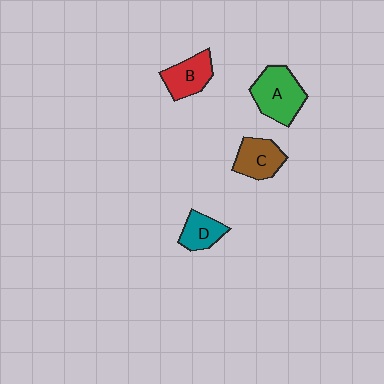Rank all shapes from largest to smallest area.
From largest to smallest: A (green), C (brown), B (red), D (teal).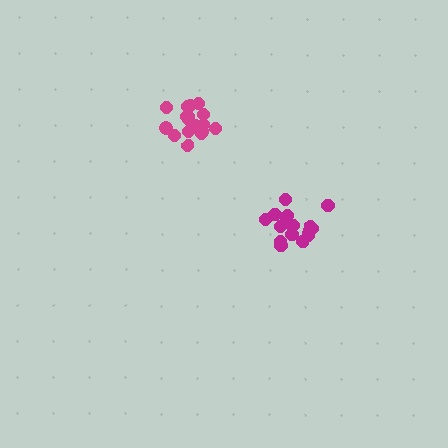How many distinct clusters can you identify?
There are 2 distinct clusters.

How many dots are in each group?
Group 1: 17 dots, Group 2: 19 dots (36 total).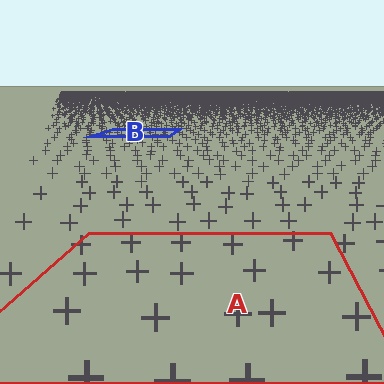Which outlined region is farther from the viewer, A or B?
Region B is farther from the viewer — the texture elements inside it appear smaller and more densely packed.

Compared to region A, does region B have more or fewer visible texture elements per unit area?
Region B has more texture elements per unit area — they are packed more densely because it is farther away.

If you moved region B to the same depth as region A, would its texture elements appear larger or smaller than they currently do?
They would appear larger. At a closer depth, the same texture elements are projected at a bigger on-screen size.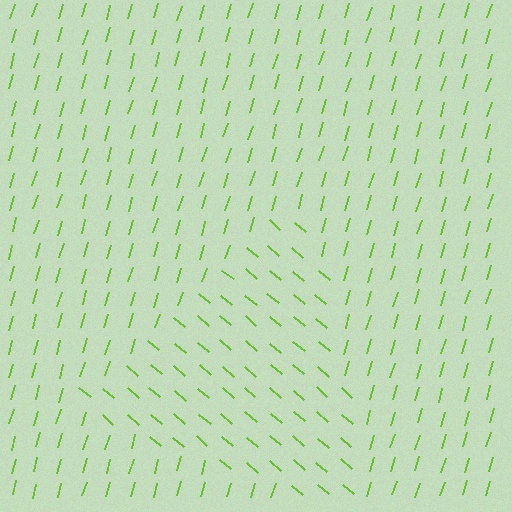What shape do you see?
I see a triangle.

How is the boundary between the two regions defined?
The boundary is defined purely by a change in line orientation (approximately 66 degrees difference). All lines are the same color and thickness.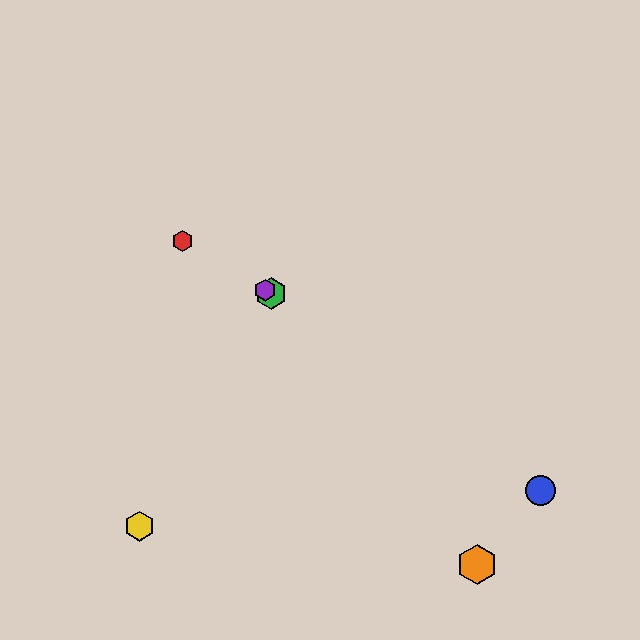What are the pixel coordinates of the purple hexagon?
The purple hexagon is at (265, 290).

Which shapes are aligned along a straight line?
The red hexagon, the green hexagon, the purple hexagon are aligned along a straight line.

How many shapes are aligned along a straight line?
3 shapes (the red hexagon, the green hexagon, the purple hexagon) are aligned along a straight line.